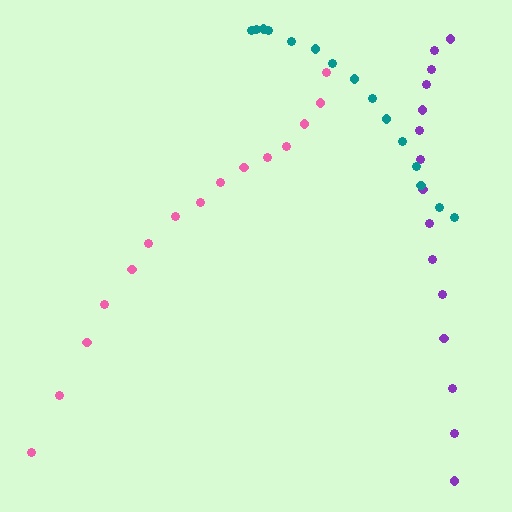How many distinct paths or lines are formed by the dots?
There are 3 distinct paths.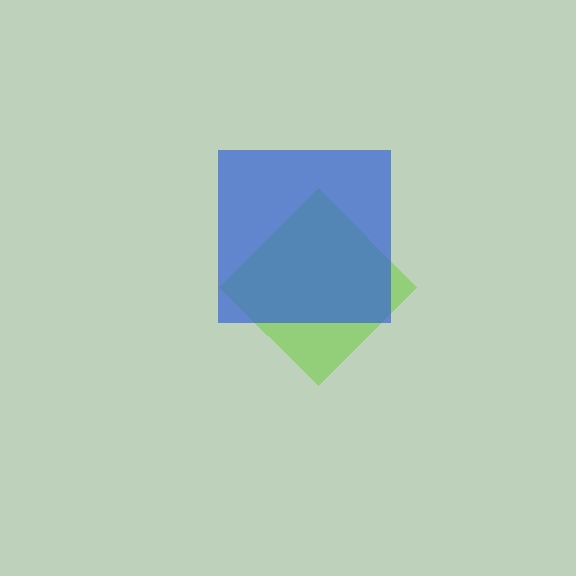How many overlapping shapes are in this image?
There are 2 overlapping shapes in the image.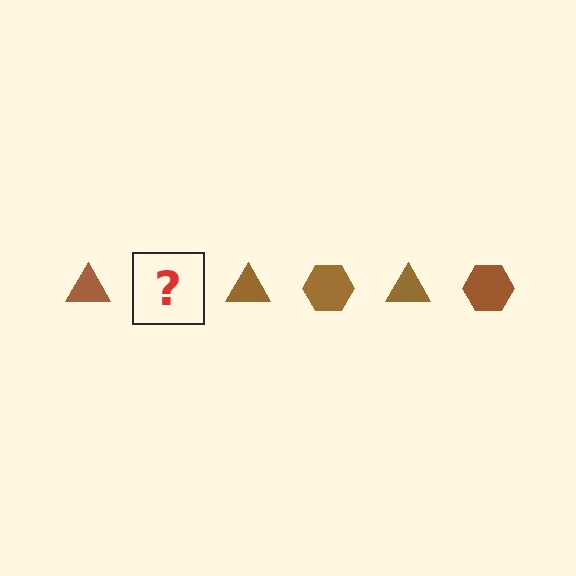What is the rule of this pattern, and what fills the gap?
The rule is that the pattern cycles through triangle, hexagon shapes in brown. The gap should be filled with a brown hexagon.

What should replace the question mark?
The question mark should be replaced with a brown hexagon.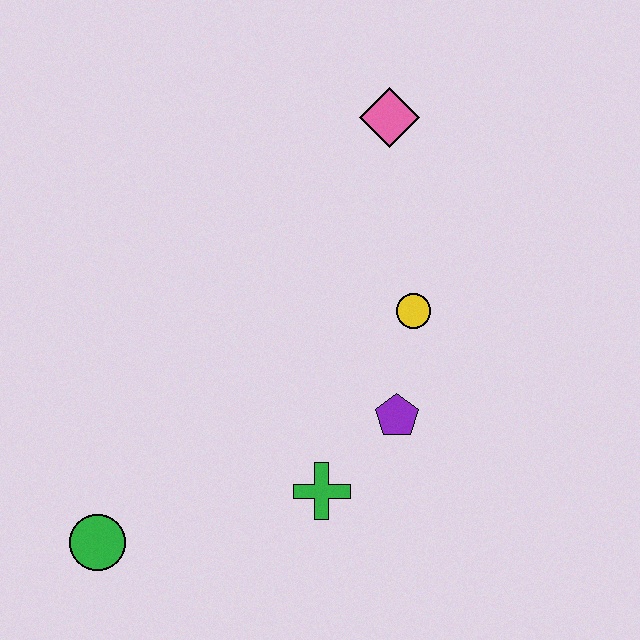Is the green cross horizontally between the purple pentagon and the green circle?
Yes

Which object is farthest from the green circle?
The pink diamond is farthest from the green circle.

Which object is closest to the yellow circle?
The purple pentagon is closest to the yellow circle.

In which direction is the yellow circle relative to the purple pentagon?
The yellow circle is above the purple pentagon.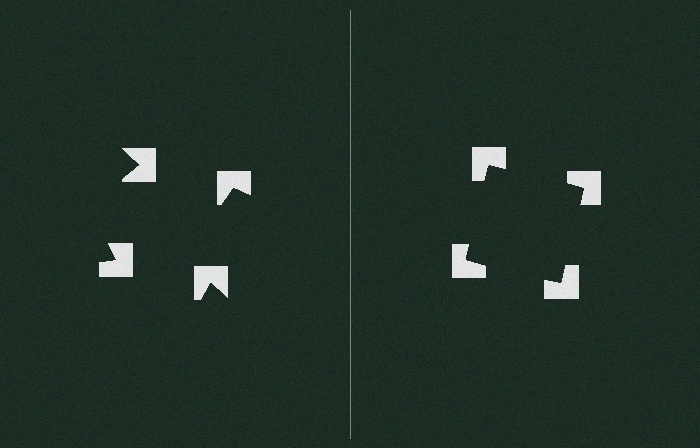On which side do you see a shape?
An illusory square appears on the right side. On the left side the wedge cuts are rotated, so no coherent shape forms.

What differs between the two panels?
The notched squares are positioned identically on both sides; only the wedge orientations differ. On the right they align to a square; on the left they are misaligned.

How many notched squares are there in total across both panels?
8 — 4 on each side.